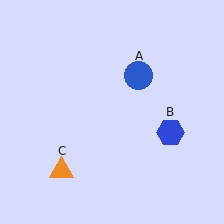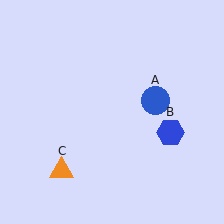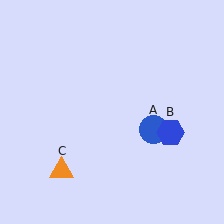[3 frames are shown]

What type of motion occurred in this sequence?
The blue circle (object A) rotated clockwise around the center of the scene.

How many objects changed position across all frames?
1 object changed position: blue circle (object A).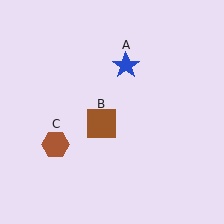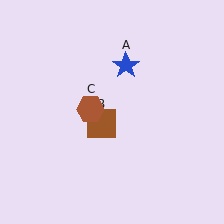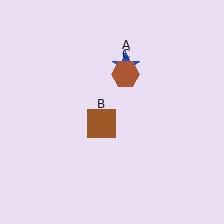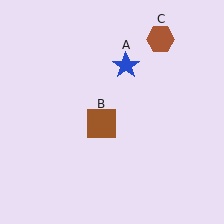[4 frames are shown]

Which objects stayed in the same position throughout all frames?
Blue star (object A) and brown square (object B) remained stationary.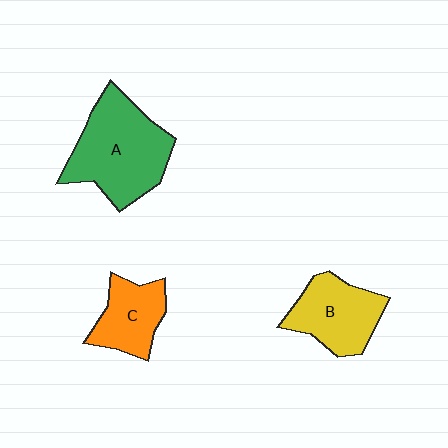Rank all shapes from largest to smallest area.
From largest to smallest: A (green), B (yellow), C (orange).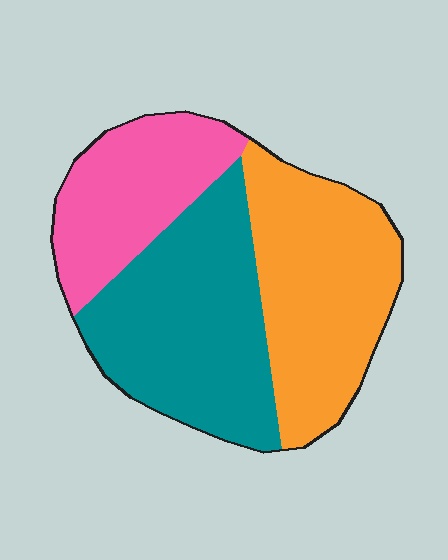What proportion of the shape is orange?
Orange takes up between a quarter and a half of the shape.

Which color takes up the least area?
Pink, at roughly 25%.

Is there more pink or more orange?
Orange.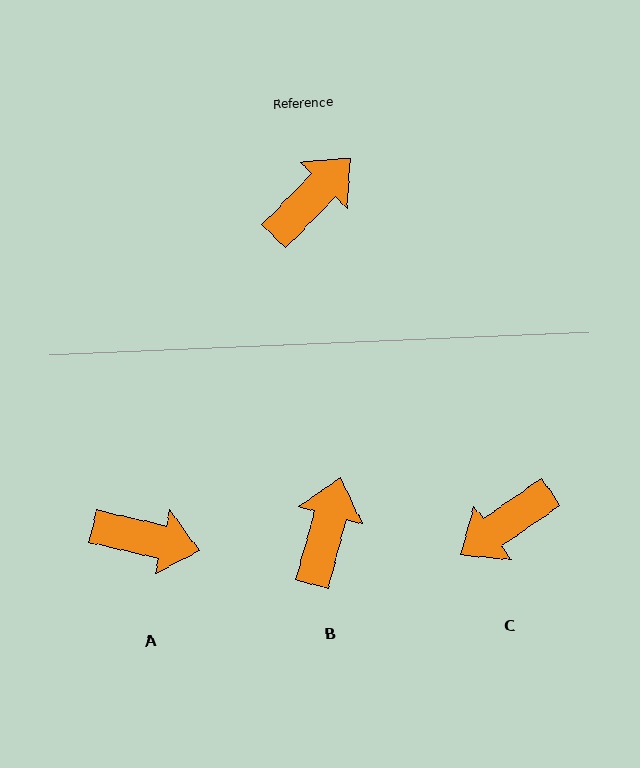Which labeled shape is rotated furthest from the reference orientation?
C, about 169 degrees away.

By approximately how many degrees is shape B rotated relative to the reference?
Approximately 29 degrees counter-clockwise.